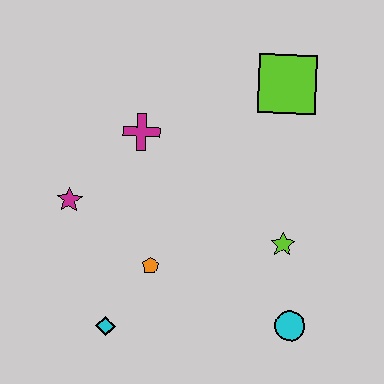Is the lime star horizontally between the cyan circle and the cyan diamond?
Yes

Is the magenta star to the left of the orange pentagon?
Yes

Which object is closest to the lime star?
The cyan circle is closest to the lime star.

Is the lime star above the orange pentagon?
Yes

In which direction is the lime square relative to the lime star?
The lime square is above the lime star.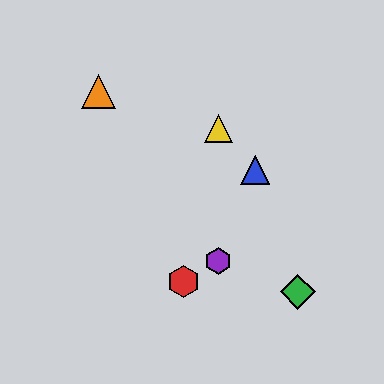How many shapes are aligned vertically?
2 shapes (the yellow triangle, the purple hexagon) are aligned vertically.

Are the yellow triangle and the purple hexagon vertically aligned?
Yes, both are at x≈218.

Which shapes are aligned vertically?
The yellow triangle, the purple hexagon are aligned vertically.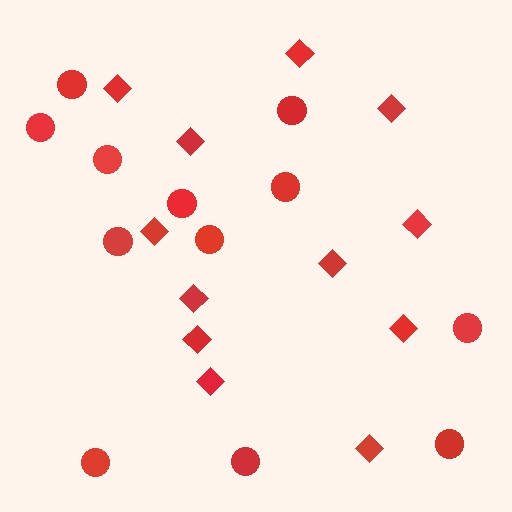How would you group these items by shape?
There are 2 groups: one group of diamonds (12) and one group of circles (12).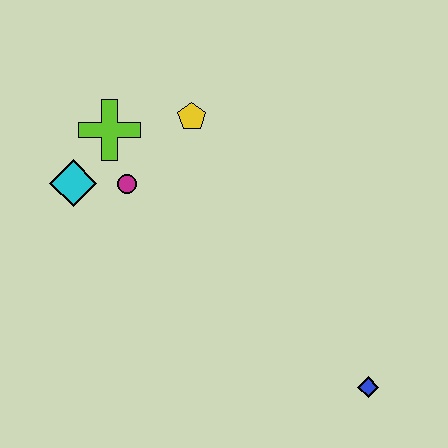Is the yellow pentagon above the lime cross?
Yes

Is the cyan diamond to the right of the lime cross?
No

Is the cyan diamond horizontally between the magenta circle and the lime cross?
No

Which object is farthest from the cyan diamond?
The blue diamond is farthest from the cyan diamond.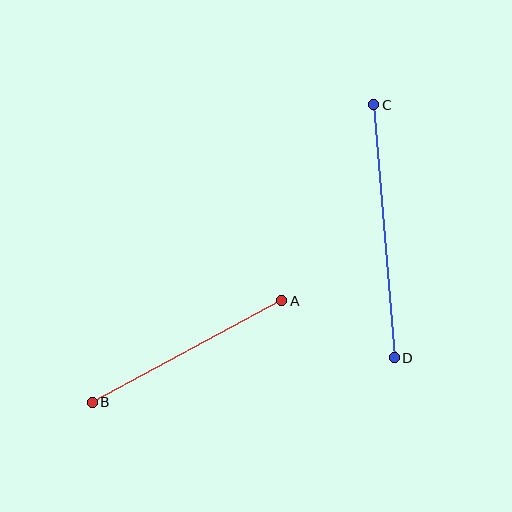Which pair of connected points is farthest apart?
Points C and D are farthest apart.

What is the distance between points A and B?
The distance is approximately 215 pixels.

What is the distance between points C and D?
The distance is approximately 254 pixels.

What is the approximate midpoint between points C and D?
The midpoint is at approximately (384, 231) pixels.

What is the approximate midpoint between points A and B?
The midpoint is at approximately (187, 352) pixels.